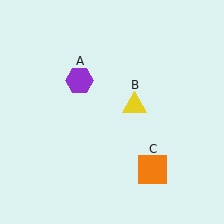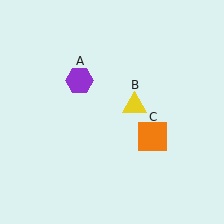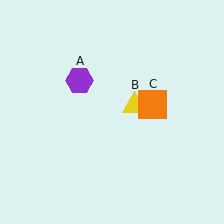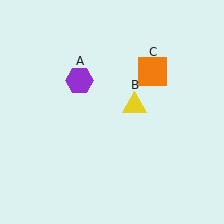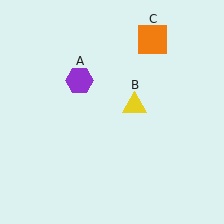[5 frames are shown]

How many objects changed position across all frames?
1 object changed position: orange square (object C).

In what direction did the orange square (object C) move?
The orange square (object C) moved up.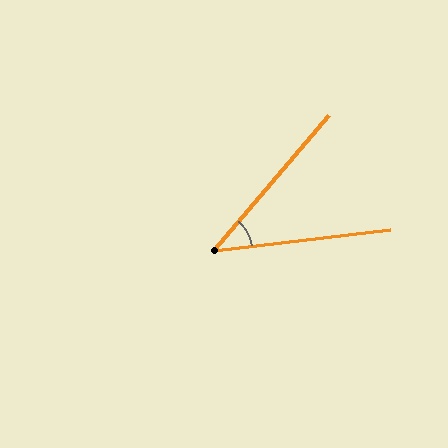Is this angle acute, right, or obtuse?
It is acute.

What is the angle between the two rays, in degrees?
Approximately 43 degrees.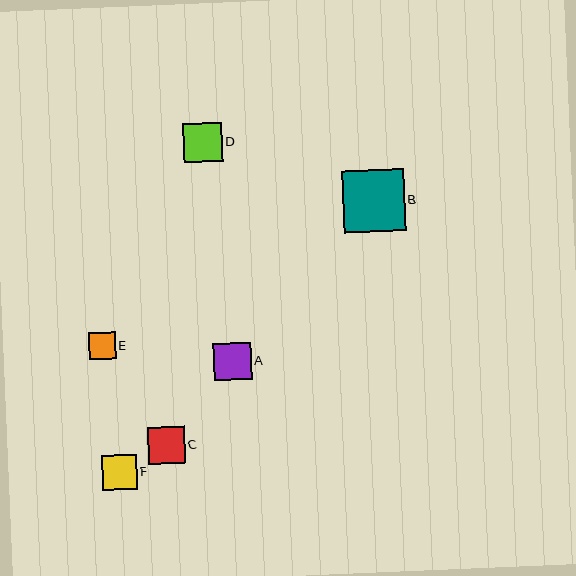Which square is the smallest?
Square E is the smallest with a size of approximately 27 pixels.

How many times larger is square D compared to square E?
Square D is approximately 1.5 times the size of square E.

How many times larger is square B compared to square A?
Square B is approximately 1.7 times the size of square A.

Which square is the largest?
Square B is the largest with a size of approximately 62 pixels.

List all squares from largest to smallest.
From largest to smallest: B, D, A, C, F, E.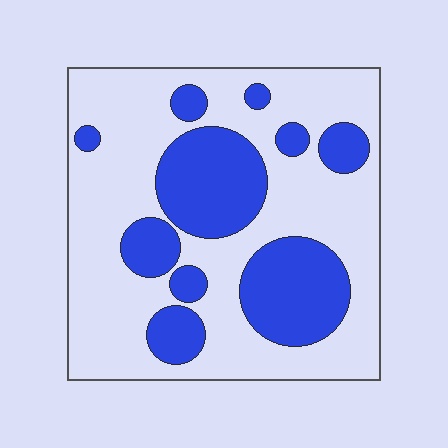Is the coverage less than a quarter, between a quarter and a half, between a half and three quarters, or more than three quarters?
Between a quarter and a half.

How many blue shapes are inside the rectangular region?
10.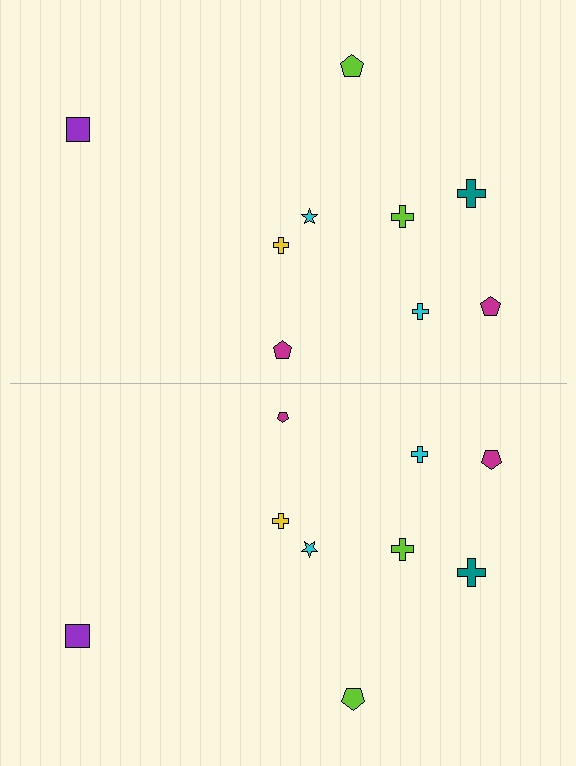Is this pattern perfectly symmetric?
No, the pattern is not perfectly symmetric. The magenta pentagon on the bottom side has a different size than its mirror counterpart.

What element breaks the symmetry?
The magenta pentagon on the bottom side has a different size than its mirror counterpart.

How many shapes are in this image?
There are 18 shapes in this image.